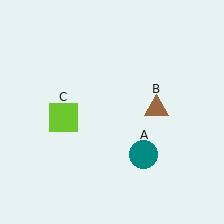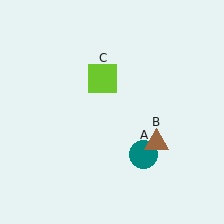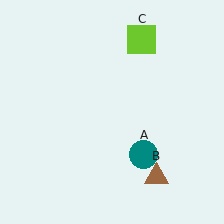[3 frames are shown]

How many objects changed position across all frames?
2 objects changed position: brown triangle (object B), lime square (object C).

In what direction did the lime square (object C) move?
The lime square (object C) moved up and to the right.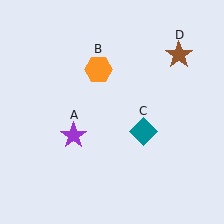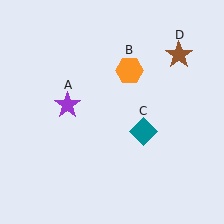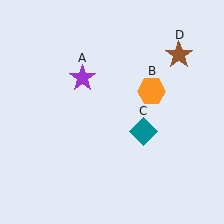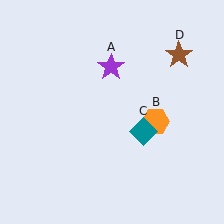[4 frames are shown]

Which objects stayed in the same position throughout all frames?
Teal diamond (object C) and brown star (object D) remained stationary.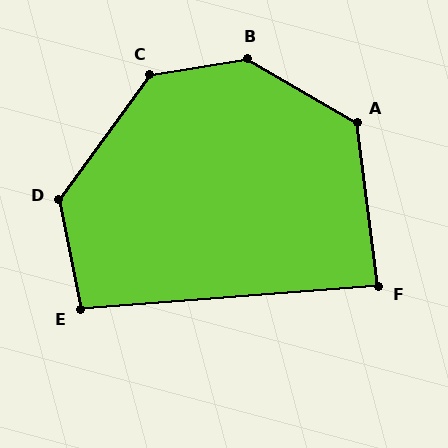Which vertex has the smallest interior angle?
F, at approximately 87 degrees.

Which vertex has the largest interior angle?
B, at approximately 140 degrees.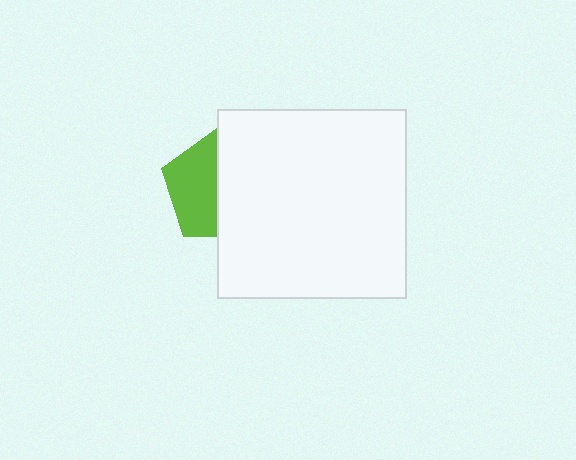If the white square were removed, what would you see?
You would see the complete lime pentagon.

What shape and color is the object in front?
The object in front is a white square.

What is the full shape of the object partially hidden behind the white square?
The partially hidden object is a lime pentagon.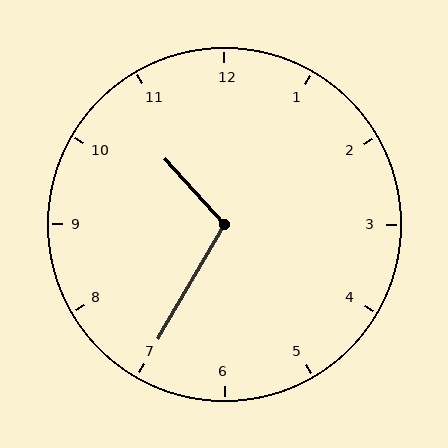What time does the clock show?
10:35.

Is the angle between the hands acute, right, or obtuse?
It is obtuse.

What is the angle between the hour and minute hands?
Approximately 108 degrees.